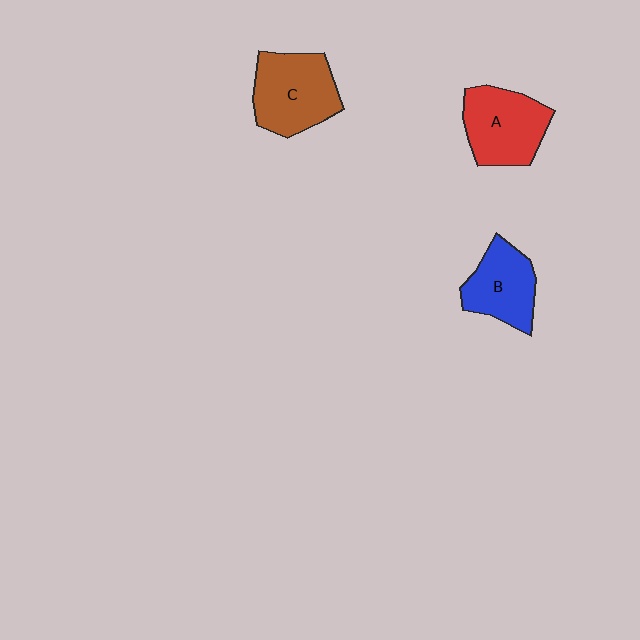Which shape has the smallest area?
Shape B (blue).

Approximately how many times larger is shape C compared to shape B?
Approximately 1.3 times.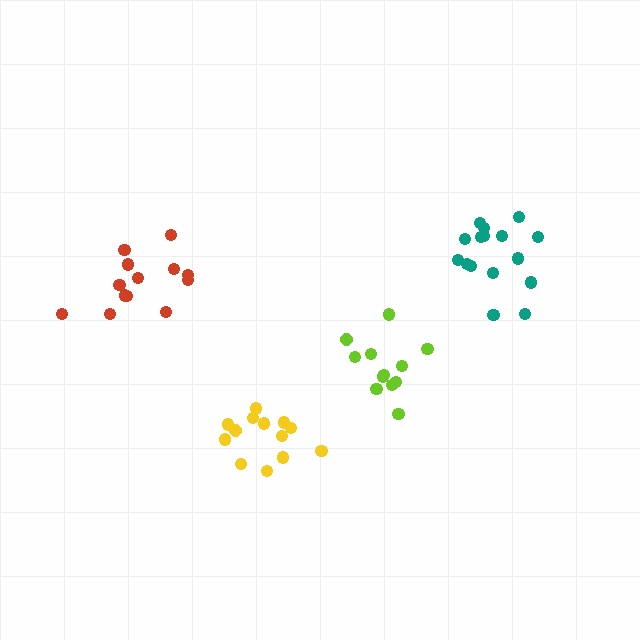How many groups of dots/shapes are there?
There are 4 groups.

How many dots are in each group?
Group 1: 13 dots, Group 2: 12 dots, Group 3: 16 dots, Group 4: 13 dots (54 total).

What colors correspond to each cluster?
The clusters are colored: yellow, lime, teal, red.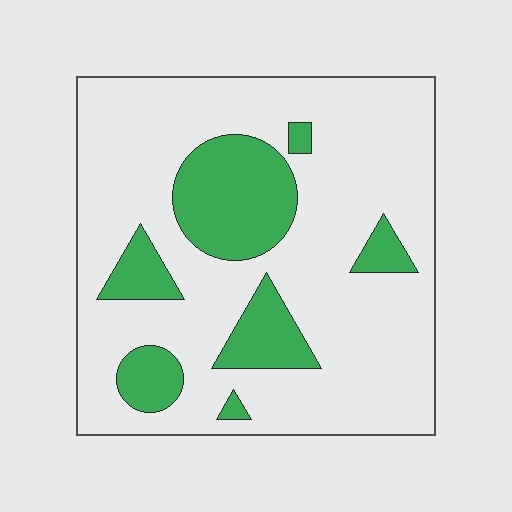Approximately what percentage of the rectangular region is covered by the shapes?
Approximately 20%.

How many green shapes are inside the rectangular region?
7.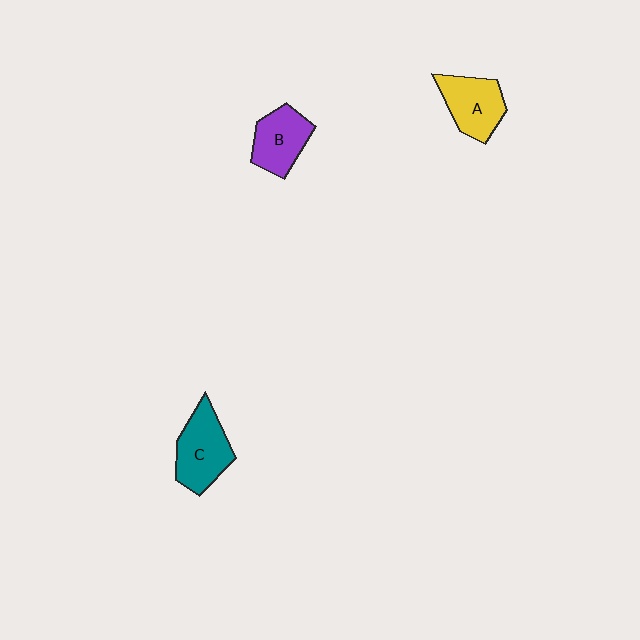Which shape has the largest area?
Shape C (teal).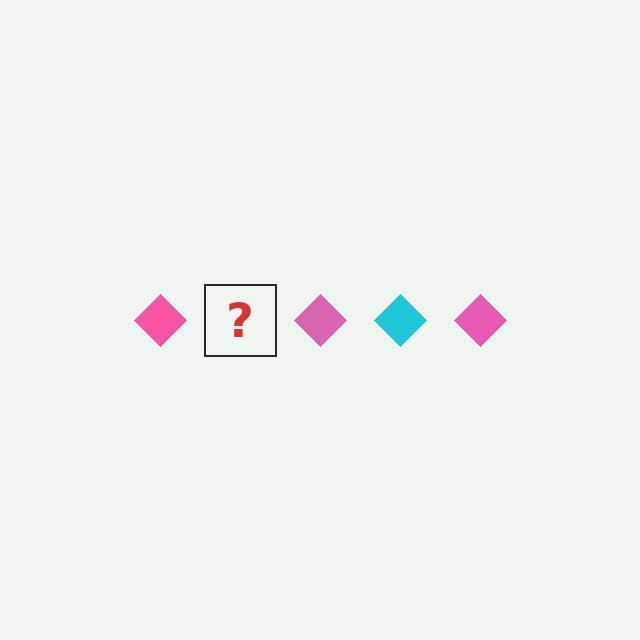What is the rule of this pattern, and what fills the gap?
The rule is that the pattern cycles through pink, cyan diamonds. The gap should be filled with a cyan diamond.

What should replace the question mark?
The question mark should be replaced with a cyan diamond.